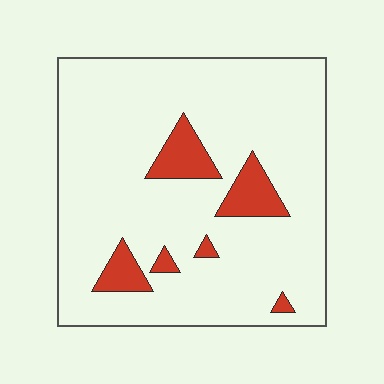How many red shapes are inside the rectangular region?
6.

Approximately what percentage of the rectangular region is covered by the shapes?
Approximately 10%.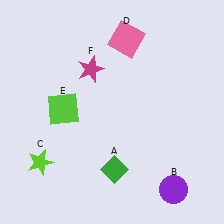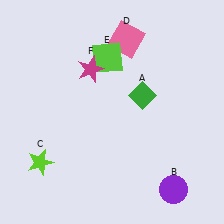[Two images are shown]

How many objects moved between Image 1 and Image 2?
2 objects moved between the two images.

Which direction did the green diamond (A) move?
The green diamond (A) moved up.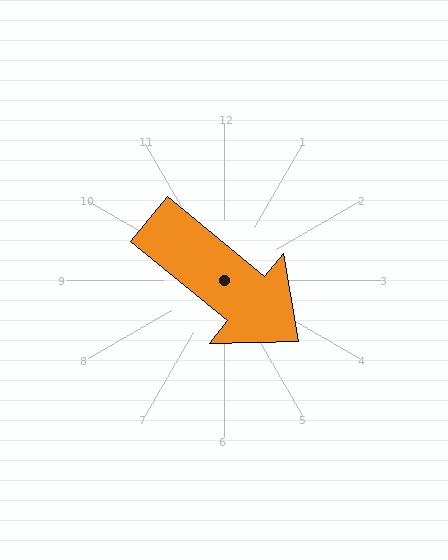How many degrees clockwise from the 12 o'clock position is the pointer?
Approximately 129 degrees.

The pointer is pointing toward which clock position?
Roughly 4 o'clock.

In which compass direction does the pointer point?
Southeast.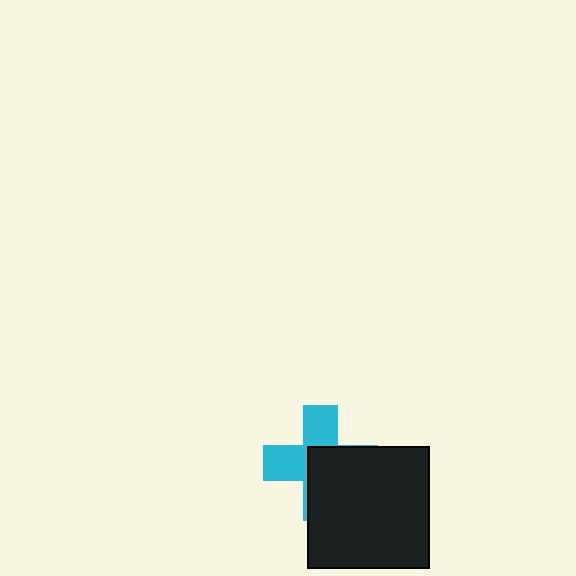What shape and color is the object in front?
The object in front is a black square.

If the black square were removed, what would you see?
You would see the complete cyan cross.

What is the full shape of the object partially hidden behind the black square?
The partially hidden object is a cyan cross.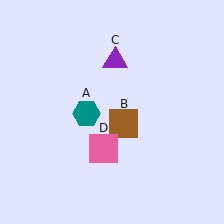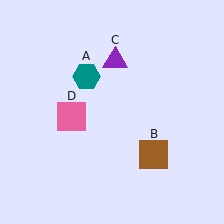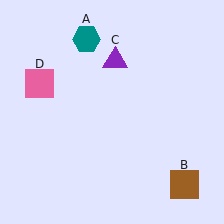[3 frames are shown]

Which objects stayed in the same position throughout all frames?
Purple triangle (object C) remained stationary.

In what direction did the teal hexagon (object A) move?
The teal hexagon (object A) moved up.